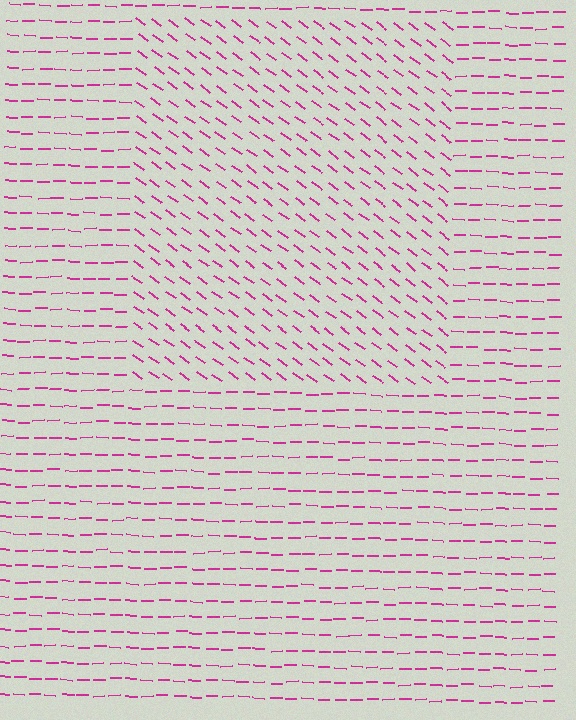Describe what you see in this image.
The image is filled with small magenta line segments. A rectangle region in the image has lines oriented differently from the surrounding lines, creating a visible texture boundary.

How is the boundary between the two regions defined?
The boundary is defined purely by a change in line orientation (approximately 36 degrees difference). All lines are the same color and thickness.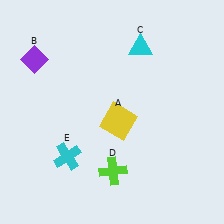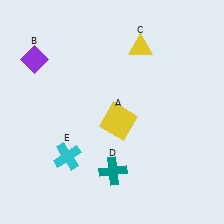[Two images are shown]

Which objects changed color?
C changed from cyan to yellow. D changed from lime to teal.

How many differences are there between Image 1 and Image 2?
There are 2 differences between the two images.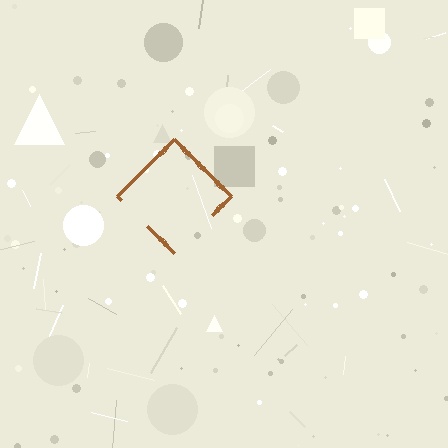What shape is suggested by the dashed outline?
The dashed outline suggests a diamond.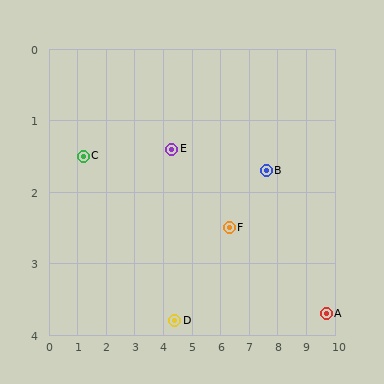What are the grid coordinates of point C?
Point C is at approximately (1.2, 1.5).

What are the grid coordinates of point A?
Point A is at approximately (9.7, 3.7).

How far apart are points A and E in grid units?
Points A and E are about 5.9 grid units apart.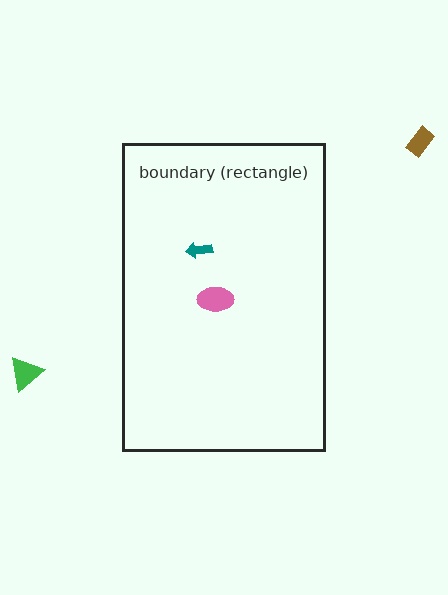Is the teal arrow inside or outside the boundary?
Inside.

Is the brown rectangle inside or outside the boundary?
Outside.